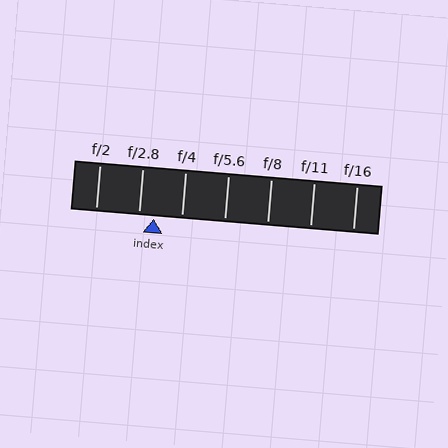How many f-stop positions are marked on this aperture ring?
There are 7 f-stop positions marked.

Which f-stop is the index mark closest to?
The index mark is closest to f/2.8.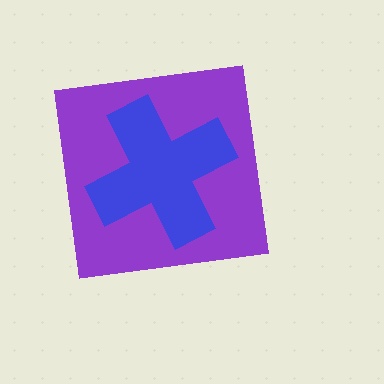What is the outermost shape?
The purple square.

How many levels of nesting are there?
2.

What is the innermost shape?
The blue cross.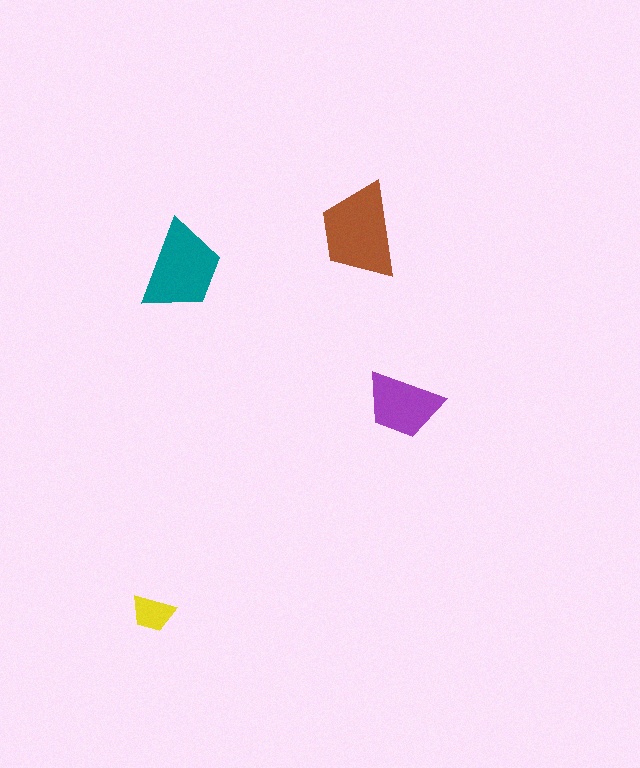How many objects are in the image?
There are 4 objects in the image.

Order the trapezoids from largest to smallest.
the brown one, the teal one, the purple one, the yellow one.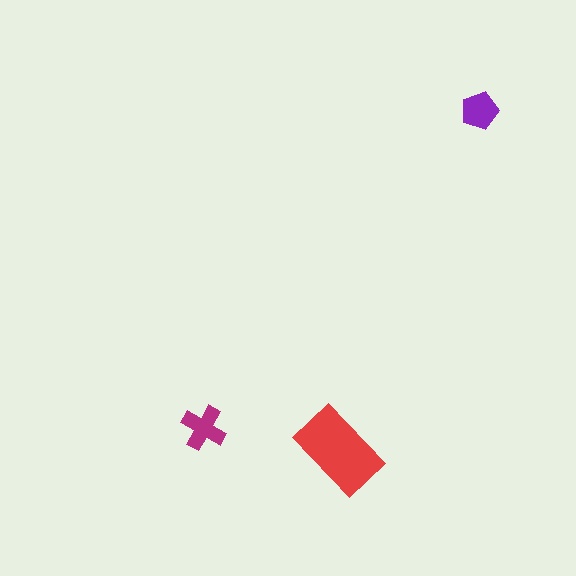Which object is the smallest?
The purple pentagon.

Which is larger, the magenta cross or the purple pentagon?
The magenta cross.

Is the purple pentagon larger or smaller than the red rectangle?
Smaller.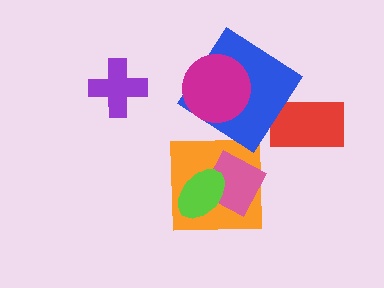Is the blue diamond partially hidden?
Yes, it is partially covered by another shape.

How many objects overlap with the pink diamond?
2 objects overlap with the pink diamond.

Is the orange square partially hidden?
Yes, it is partially covered by another shape.